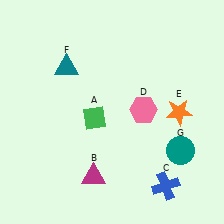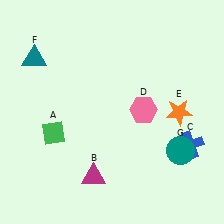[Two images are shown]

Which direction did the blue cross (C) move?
The blue cross (C) moved up.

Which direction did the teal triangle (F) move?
The teal triangle (F) moved left.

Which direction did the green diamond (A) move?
The green diamond (A) moved left.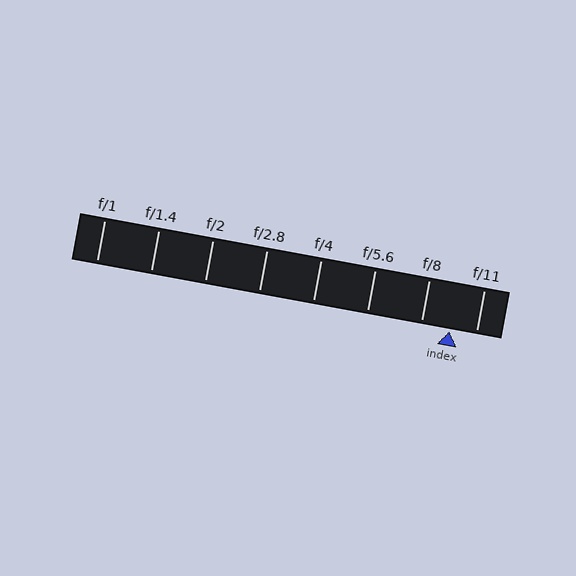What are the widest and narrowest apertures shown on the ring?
The widest aperture shown is f/1 and the narrowest is f/11.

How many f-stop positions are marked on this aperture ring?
There are 8 f-stop positions marked.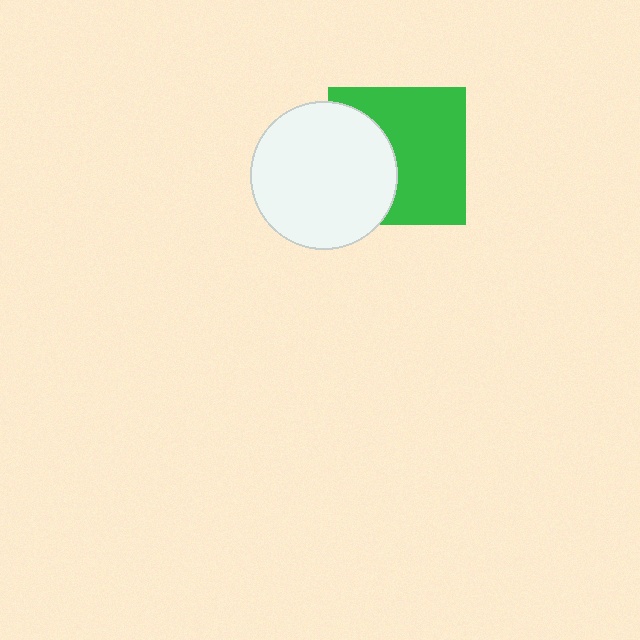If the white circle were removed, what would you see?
You would see the complete green square.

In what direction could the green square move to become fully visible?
The green square could move right. That would shift it out from behind the white circle entirely.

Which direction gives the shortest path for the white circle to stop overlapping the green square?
Moving left gives the shortest separation.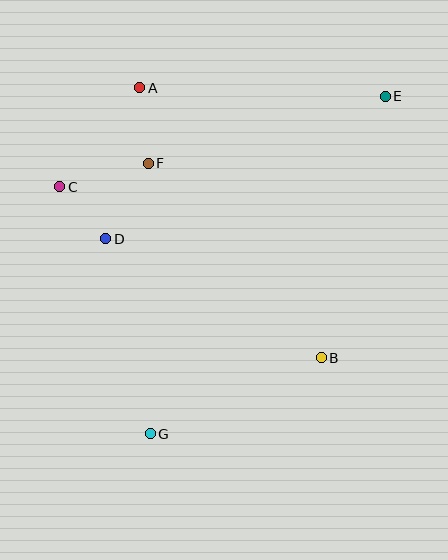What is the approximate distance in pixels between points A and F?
The distance between A and F is approximately 76 pixels.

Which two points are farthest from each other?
Points E and G are farthest from each other.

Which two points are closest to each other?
Points C and D are closest to each other.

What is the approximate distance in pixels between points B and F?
The distance between B and F is approximately 260 pixels.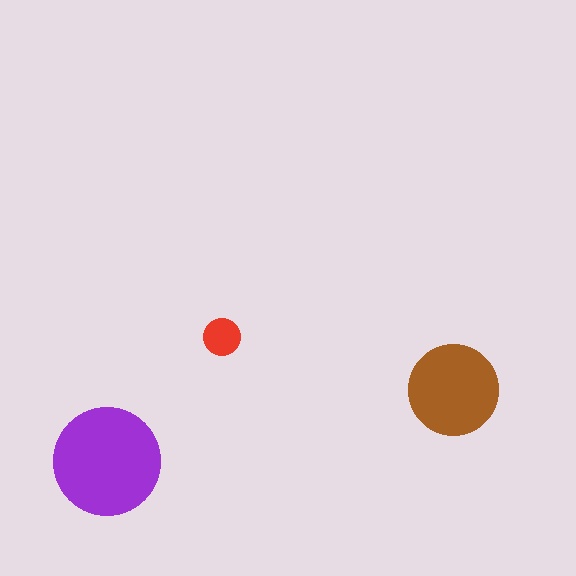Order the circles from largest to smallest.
the purple one, the brown one, the red one.